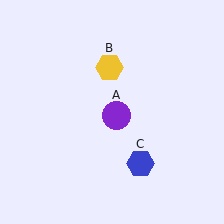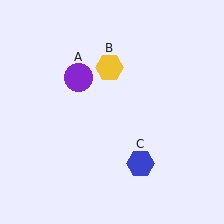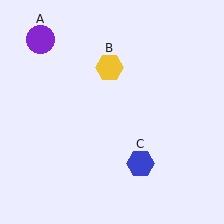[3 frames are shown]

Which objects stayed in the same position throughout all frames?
Yellow hexagon (object B) and blue hexagon (object C) remained stationary.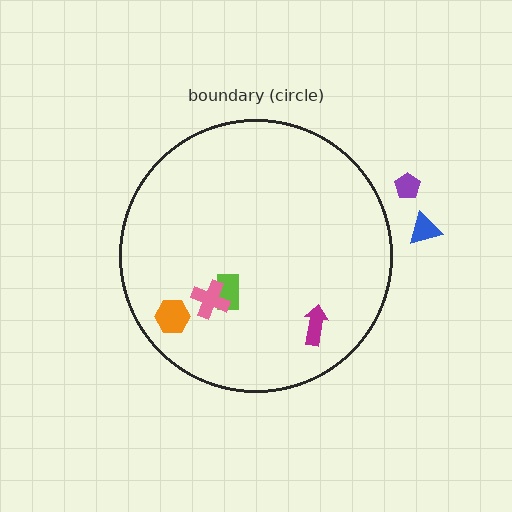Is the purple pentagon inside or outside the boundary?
Outside.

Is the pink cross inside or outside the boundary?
Inside.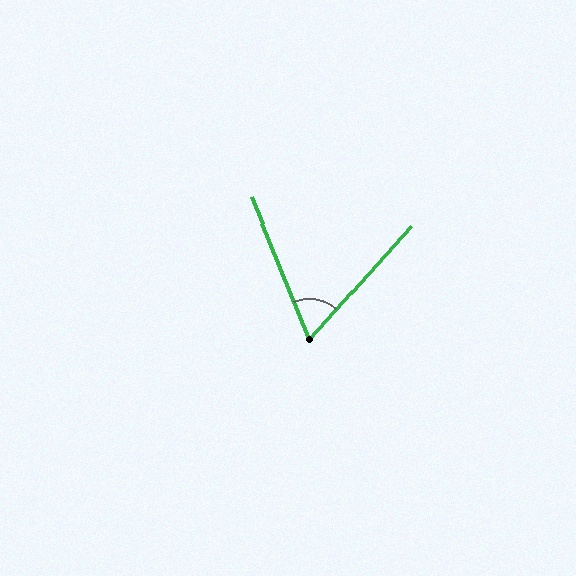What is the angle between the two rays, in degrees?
Approximately 64 degrees.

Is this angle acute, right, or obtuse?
It is acute.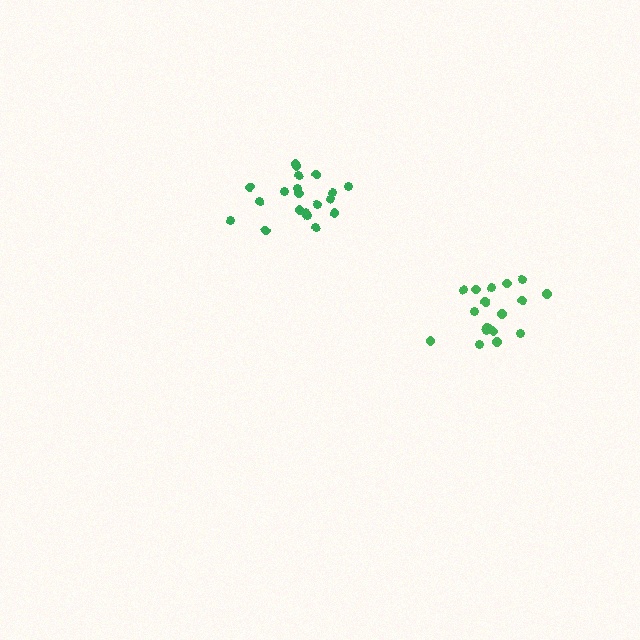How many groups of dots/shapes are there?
There are 2 groups.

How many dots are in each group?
Group 1: 17 dots, Group 2: 20 dots (37 total).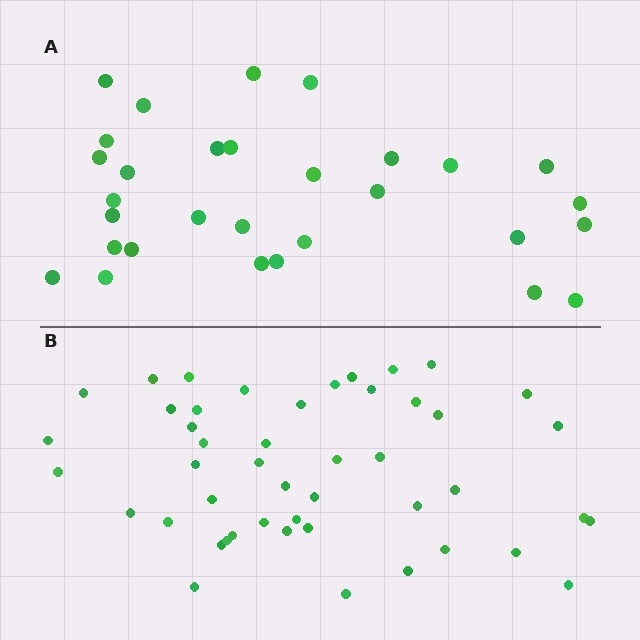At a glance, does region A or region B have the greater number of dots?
Region B (the bottom region) has more dots.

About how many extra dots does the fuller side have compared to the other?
Region B has approximately 15 more dots than region A.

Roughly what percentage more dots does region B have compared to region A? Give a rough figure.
About 55% more.